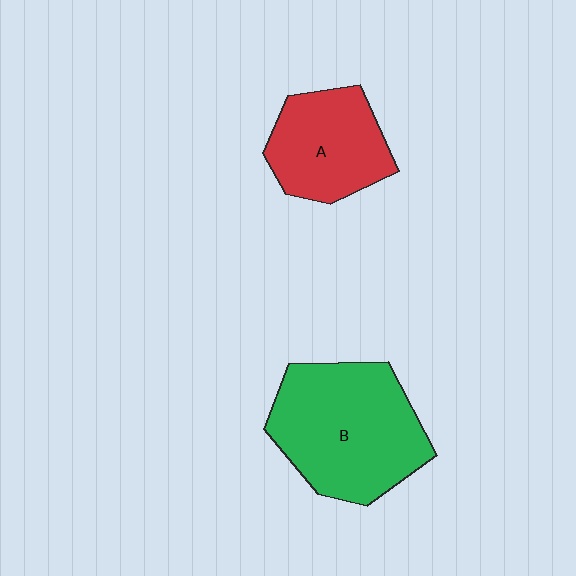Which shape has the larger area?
Shape B (green).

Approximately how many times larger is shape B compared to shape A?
Approximately 1.6 times.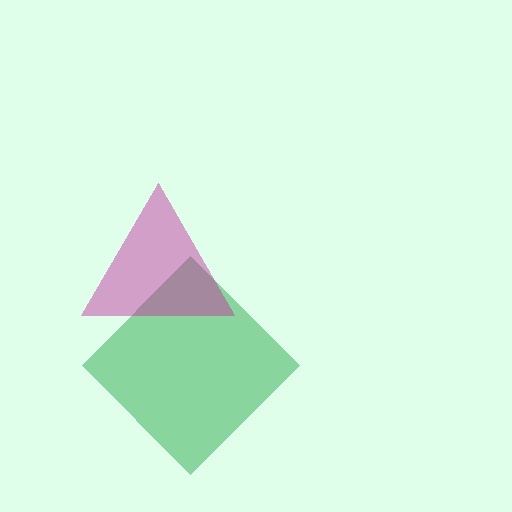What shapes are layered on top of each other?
The layered shapes are: a green diamond, a magenta triangle.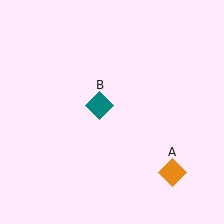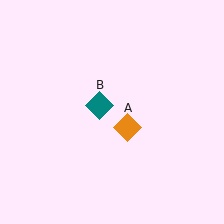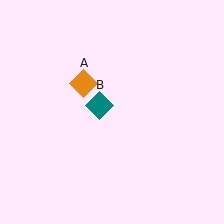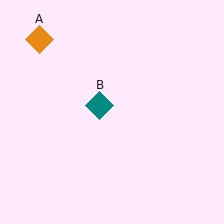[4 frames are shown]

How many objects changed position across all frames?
1 object changed position: orange diamond (object A).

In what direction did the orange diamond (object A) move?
The orange diamond (object A) moved up and to the left.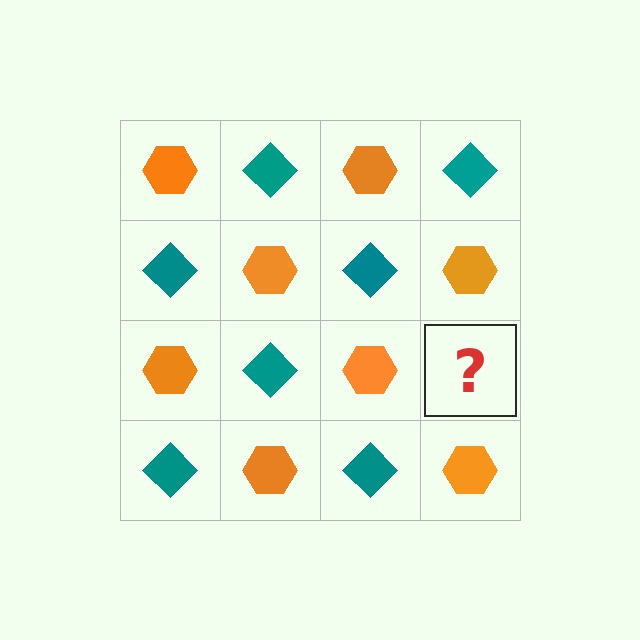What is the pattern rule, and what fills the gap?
The rule is that it alternates orange hexagon and teal diamond in a checkerboard pattern. The gap should be filled with a teal diamond.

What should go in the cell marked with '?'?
The missing cell should contain a teal diamond.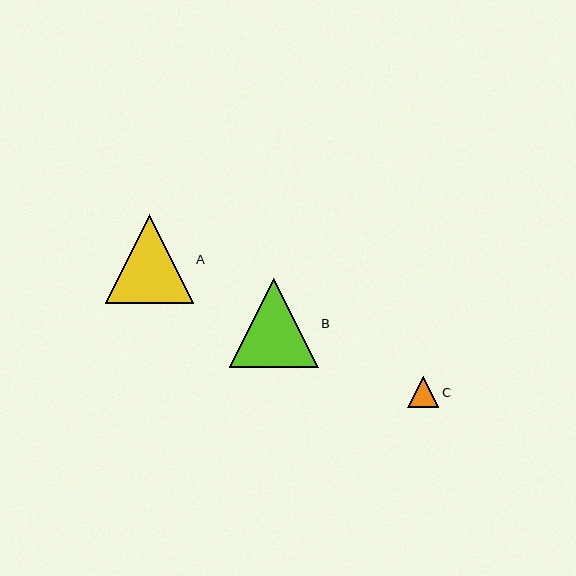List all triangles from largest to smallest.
From largest to smallest: B, A, C.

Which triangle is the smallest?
Triangle C is the smallest with a size of approximately 31 pixels.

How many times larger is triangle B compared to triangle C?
Triangle B is approximately 2.9 times the size of triangle C.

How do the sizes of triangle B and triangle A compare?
Triangle B and triangle A are approximately the same size.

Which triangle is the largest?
Triangle B is the largest with a size of approximately 89 pixels.